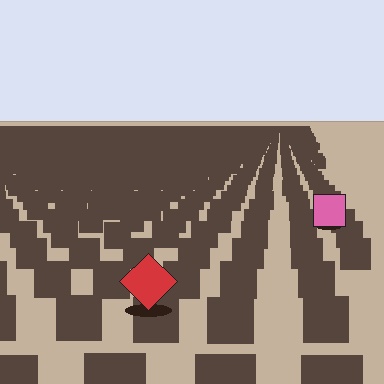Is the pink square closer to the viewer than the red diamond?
No. The red diamond is closer — you can tell from the texture gradient: the ground texture is coarser near it.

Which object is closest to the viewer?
The red diamond is closest. The texture marks near it are larger and more spread out.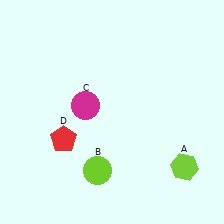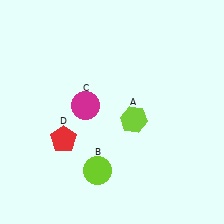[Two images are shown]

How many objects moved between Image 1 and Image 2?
1 object moved between the two images.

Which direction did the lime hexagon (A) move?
The lime hexagon (A) moved left.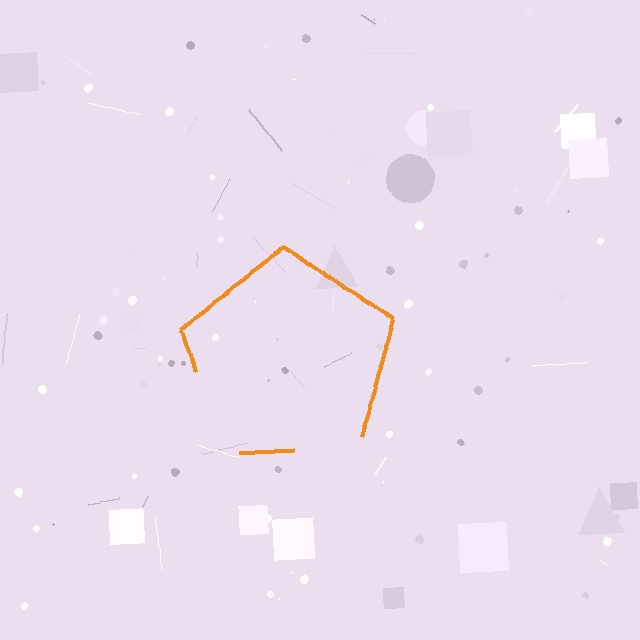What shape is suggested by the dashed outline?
The dashed outline suggests a pentagon.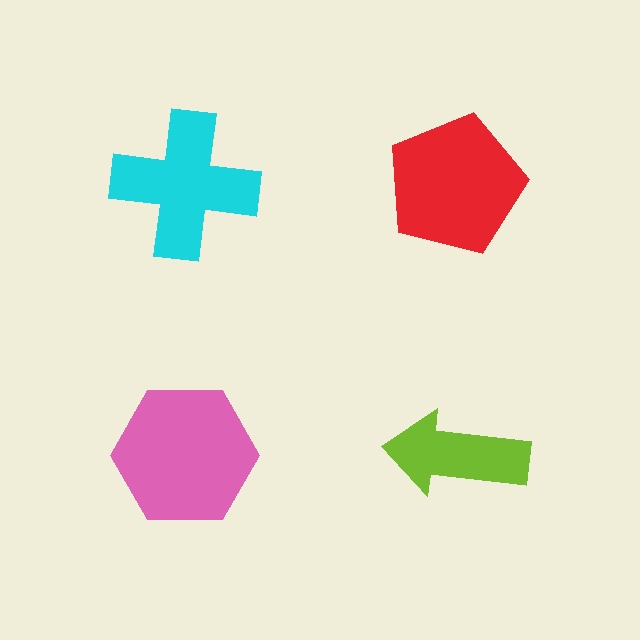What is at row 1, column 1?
A cyan cross.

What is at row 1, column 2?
A red pentagon.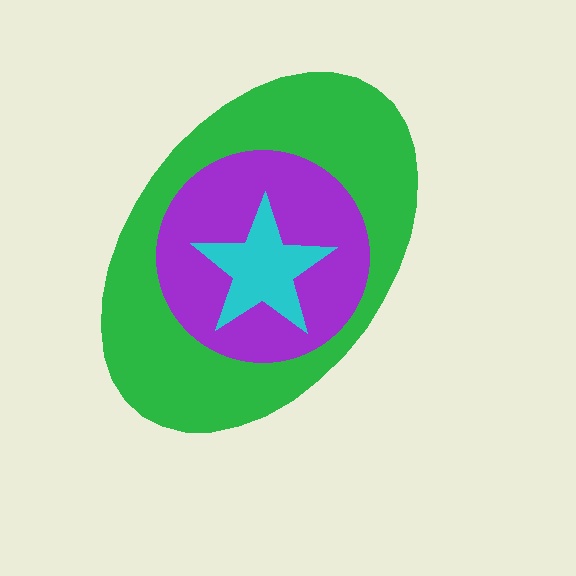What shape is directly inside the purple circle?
The cyan star.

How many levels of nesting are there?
3.